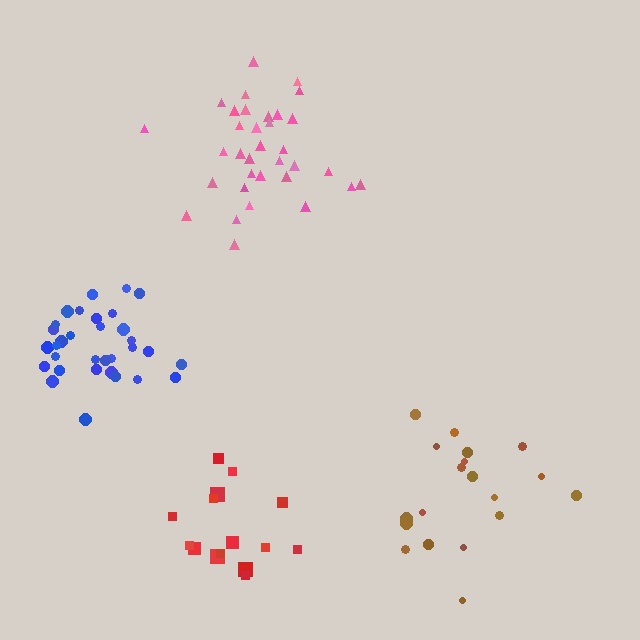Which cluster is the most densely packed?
Blue.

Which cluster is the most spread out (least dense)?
Brown.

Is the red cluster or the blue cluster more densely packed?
Blue.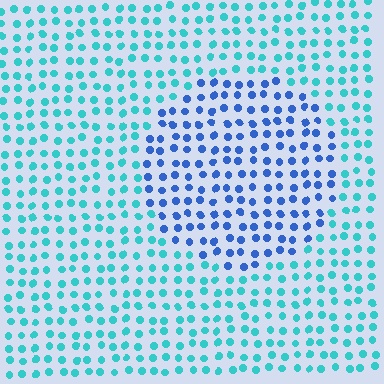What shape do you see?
I see a circle.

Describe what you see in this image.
The image is filled with small cyan elements in a uniform arrangement. A circle-shaped region is visible where the elements are tinted to a slightly different hue, forming a subtle color boundary.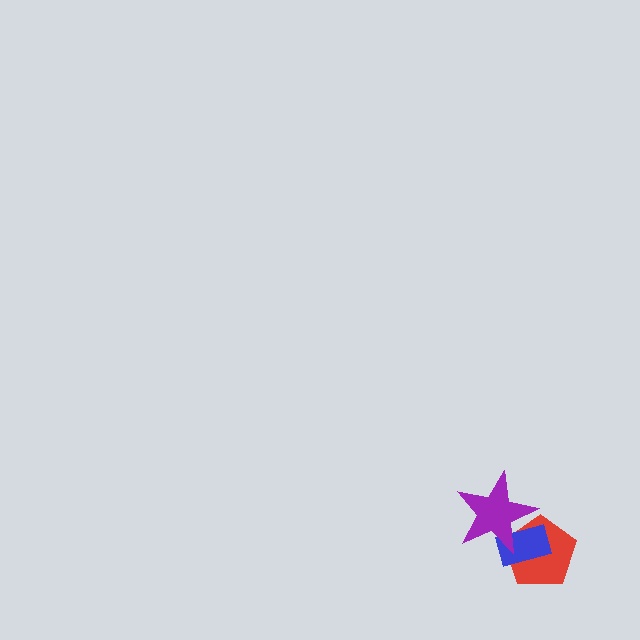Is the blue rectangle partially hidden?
Yes, it is partially covered by another shape.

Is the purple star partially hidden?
No, no other shape covers it.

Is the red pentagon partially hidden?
Yes, it is partially covered by another shape.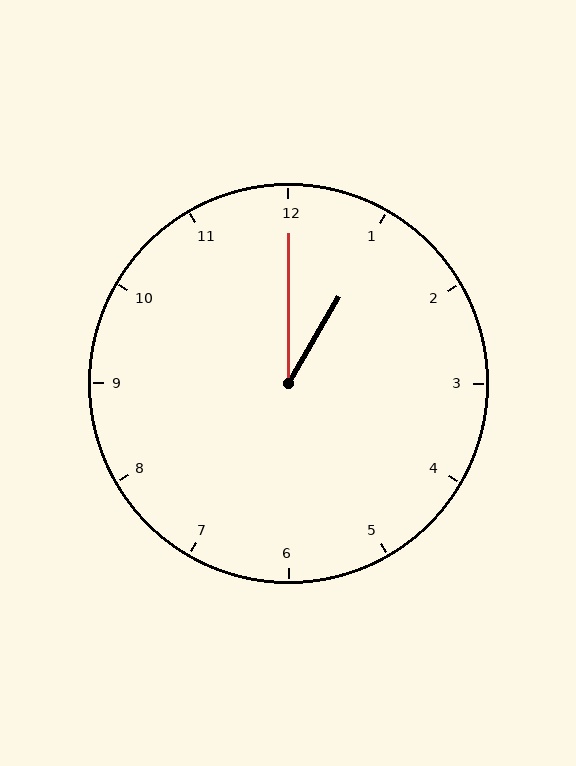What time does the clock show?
1:00.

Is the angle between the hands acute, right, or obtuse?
It is acute.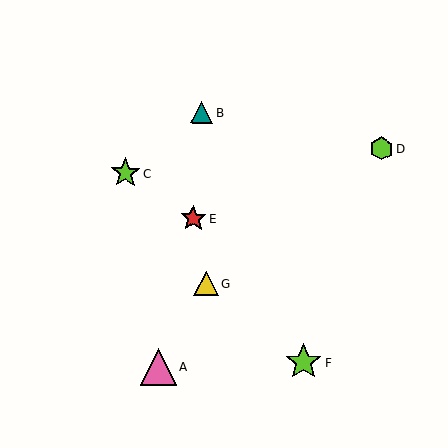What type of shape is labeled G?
Shape G is a yellow triangle.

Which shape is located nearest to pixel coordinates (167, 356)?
The pink triangle (labeled A) at (158, 367) is nearest to that location.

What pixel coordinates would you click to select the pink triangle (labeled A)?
Click at (158, 367) to select the pink triangle A.